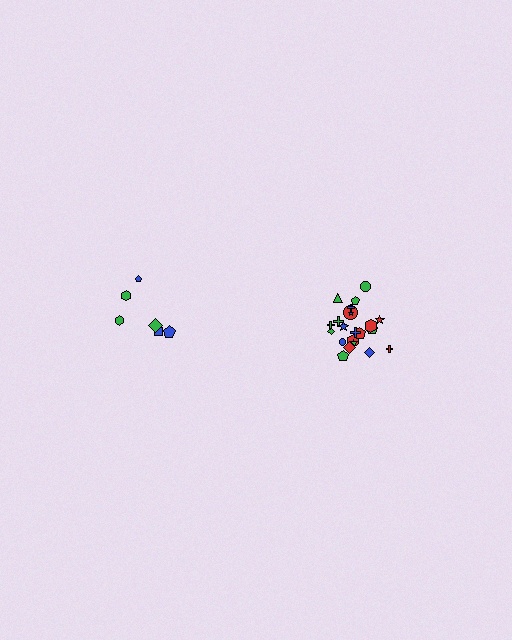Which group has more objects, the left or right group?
The right group.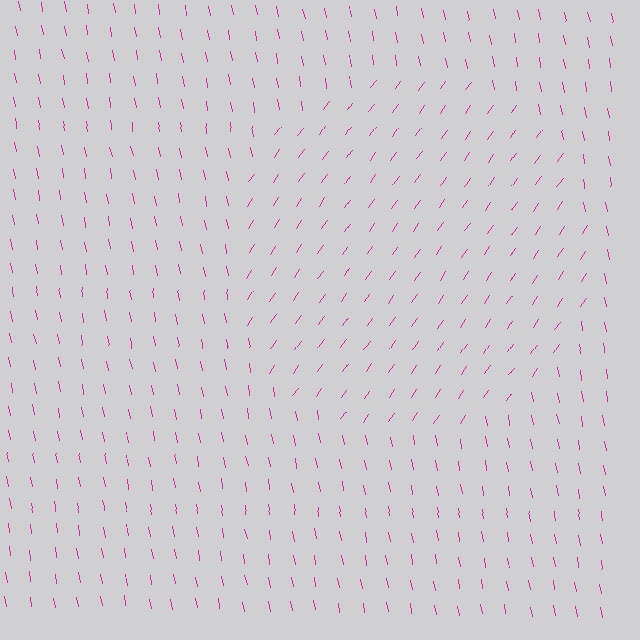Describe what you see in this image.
The image is filled with small magenta line segments. A circle region in the image has lines oriented differently from the surrounding lines, creating a visible texture boundary.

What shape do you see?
I see a circle.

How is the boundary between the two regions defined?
The boundary is defined purely by a change in line orientation (approximately 45 degrees difference). All lines are the same color and thickness.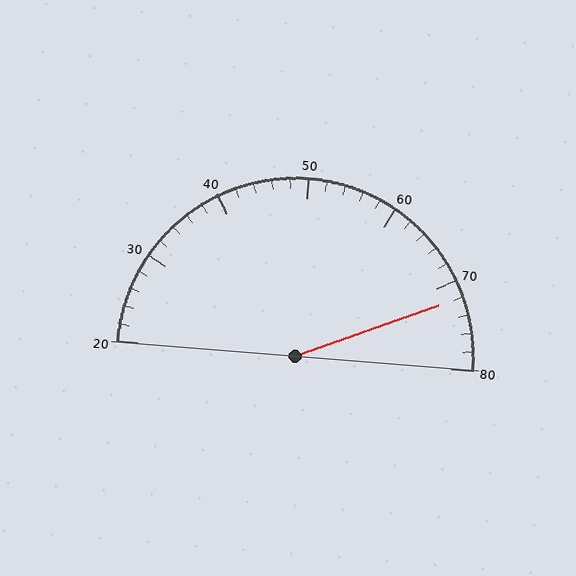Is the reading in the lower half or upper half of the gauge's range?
The reading is in the upper half of the range (20 to 80).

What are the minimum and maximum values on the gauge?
The gauge ranges from 20 to 80.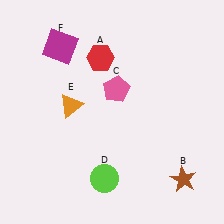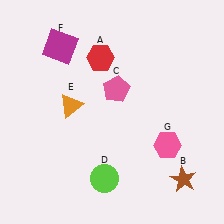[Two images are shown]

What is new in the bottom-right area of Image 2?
A pink hexagon (G) was added in the bottom-right area of Image 2.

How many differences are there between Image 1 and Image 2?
There is 1 difference between the two images.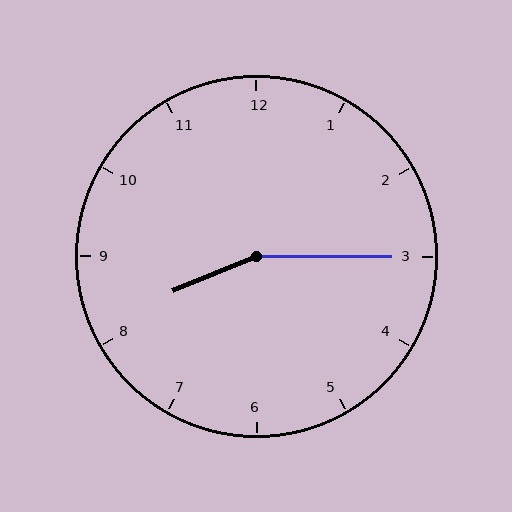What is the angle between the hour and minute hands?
Approximately 158 degrees.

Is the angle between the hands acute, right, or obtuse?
It is obtuse.